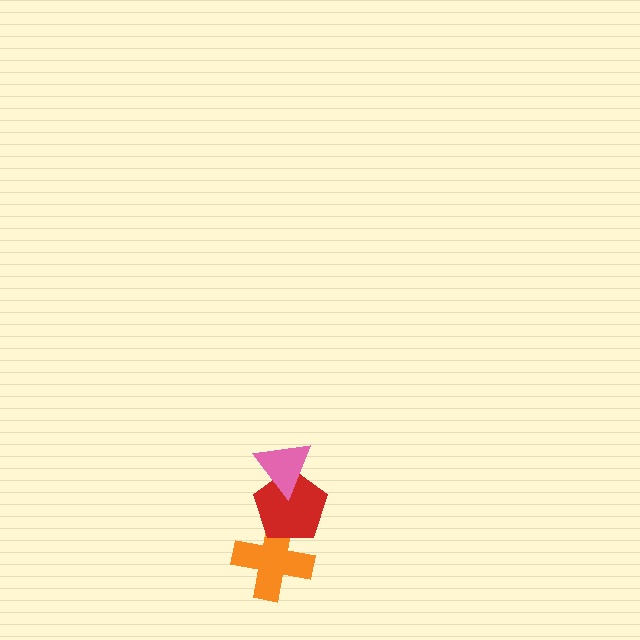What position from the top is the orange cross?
The orange cross is 3rd from the top.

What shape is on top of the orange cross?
The red pentagon is on top of the orange cross.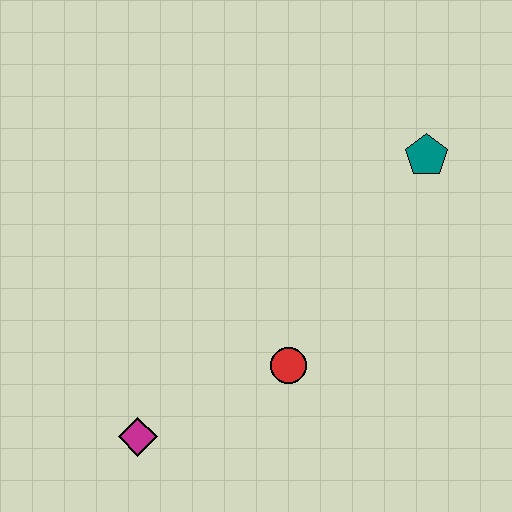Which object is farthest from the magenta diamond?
The teal pentagon is farthest from the magenta diamond.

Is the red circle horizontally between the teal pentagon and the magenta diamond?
Yes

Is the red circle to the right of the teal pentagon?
No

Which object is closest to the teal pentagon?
The red circle is closest to the teal pentagon.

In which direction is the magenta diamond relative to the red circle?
The magenta diamond is to the left of the red circle.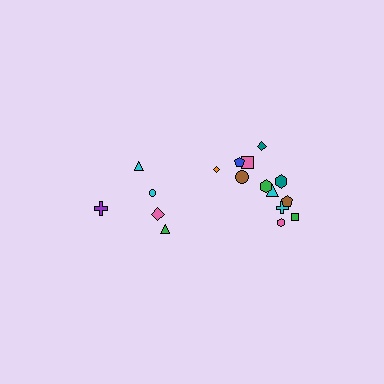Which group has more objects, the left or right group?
The right group.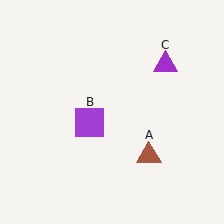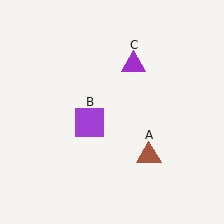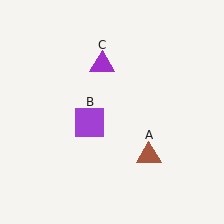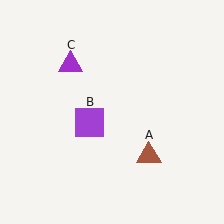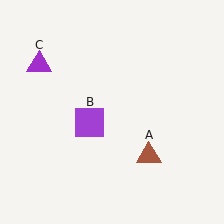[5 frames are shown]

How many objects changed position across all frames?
1 object changed position: purple triangle (object C).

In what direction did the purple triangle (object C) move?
The purple triangle (object C) moved left.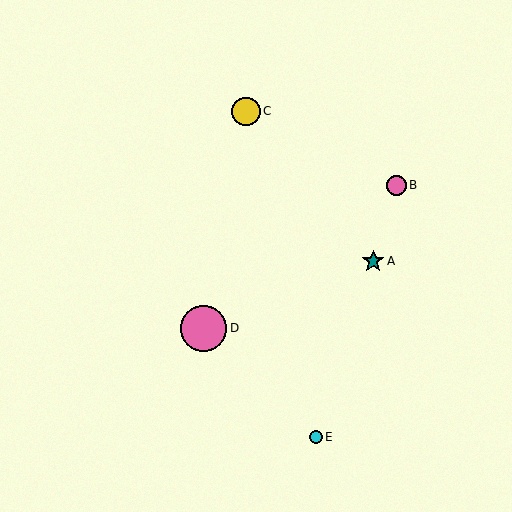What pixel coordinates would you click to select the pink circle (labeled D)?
Click at (204, 328) to select the pink circle D.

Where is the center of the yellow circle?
The center of the yellow circle is at (246, 111).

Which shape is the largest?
The pink circle (labeled D) is the largest.